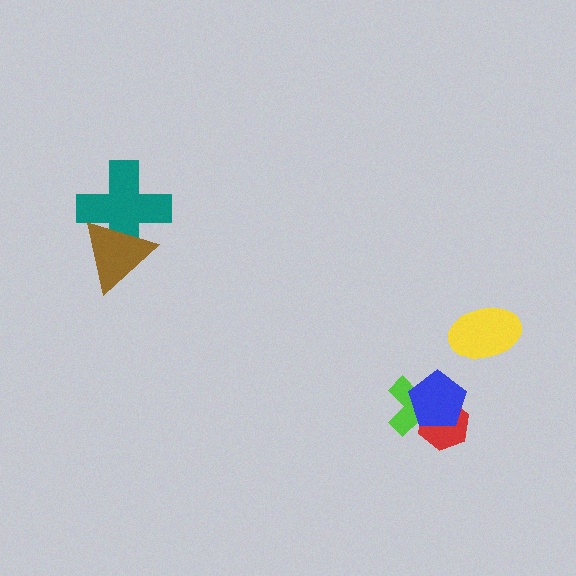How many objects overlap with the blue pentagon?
2 objects overlap with the blue pentagon.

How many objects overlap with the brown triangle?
1 object overlaps with the brown triangle.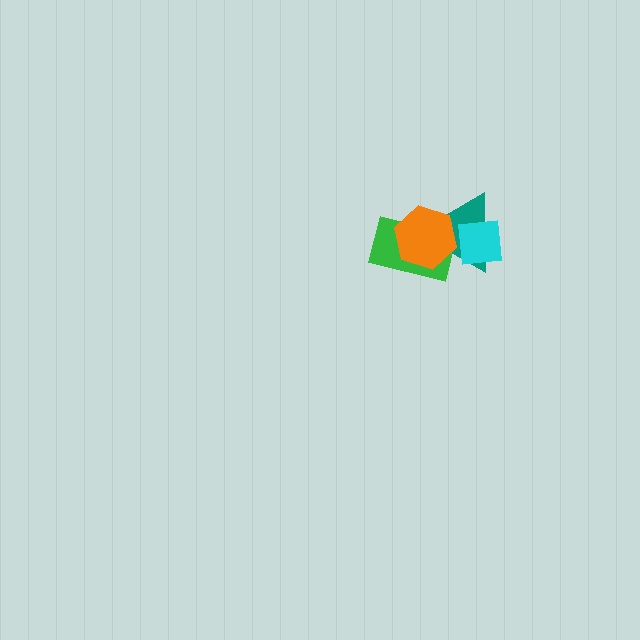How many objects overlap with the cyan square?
1 object overlaps with the cyan square.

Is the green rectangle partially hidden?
Yes, it is partially covered by another shape.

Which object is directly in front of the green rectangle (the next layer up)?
The teal triangle is directly in front of the green rectangle.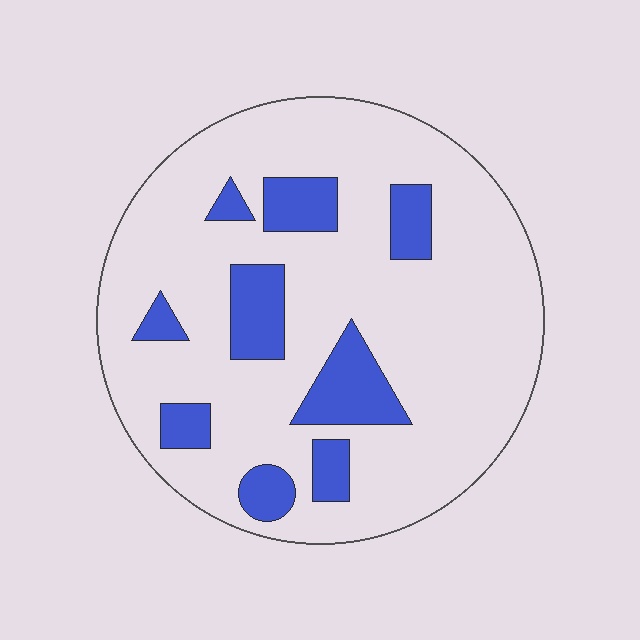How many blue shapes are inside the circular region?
9.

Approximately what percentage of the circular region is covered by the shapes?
Approximately 20%.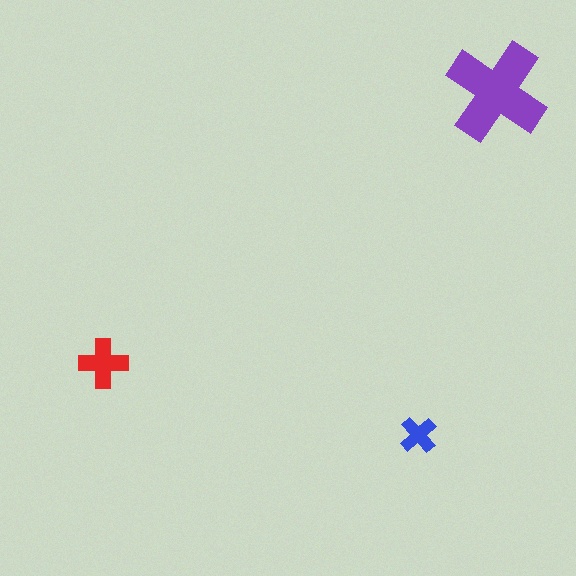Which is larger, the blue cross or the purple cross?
The purple one.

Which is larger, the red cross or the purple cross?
The purple one.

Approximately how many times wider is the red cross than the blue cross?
About 1.5 times wider.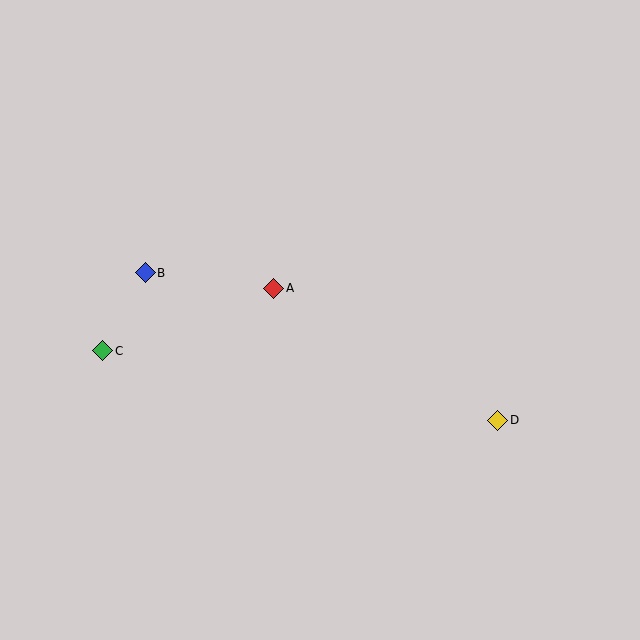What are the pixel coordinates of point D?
Point D is at (498, 420).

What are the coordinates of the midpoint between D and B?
The midpoint between D and B is at (322, 347).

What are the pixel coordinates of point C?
Point C is at (103, 351).